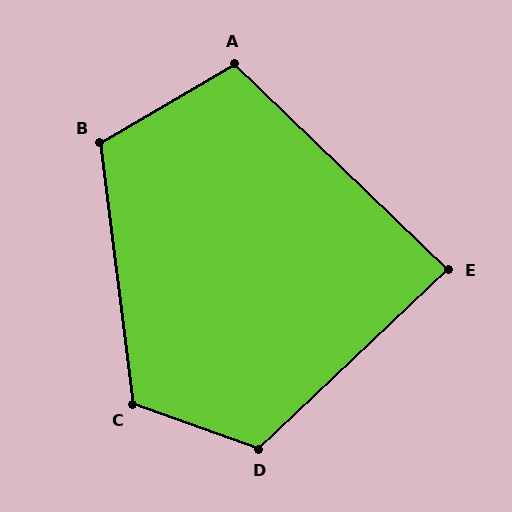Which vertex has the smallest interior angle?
E, at approximately 87 degrees.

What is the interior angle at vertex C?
Approximately 117 degrees (obtuse).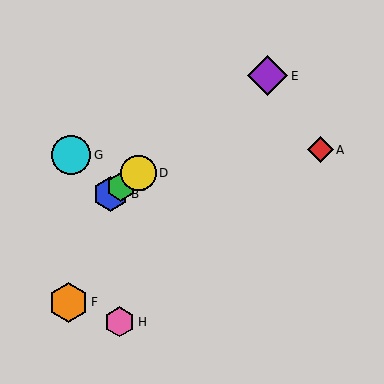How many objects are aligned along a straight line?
4 objects (B, C, D, E) are aligned along a straight line.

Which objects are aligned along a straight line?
Objects B, C, D, E are aligned along a straight line.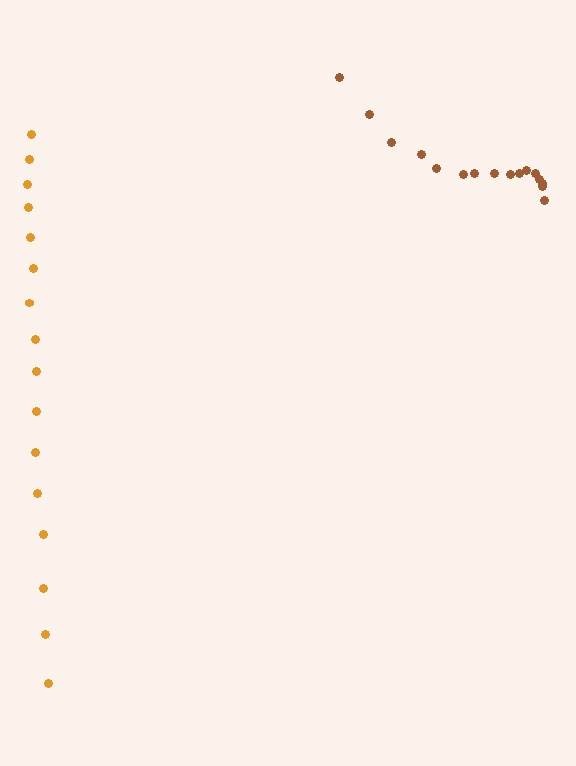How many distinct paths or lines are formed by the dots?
There are 2 distinct paths.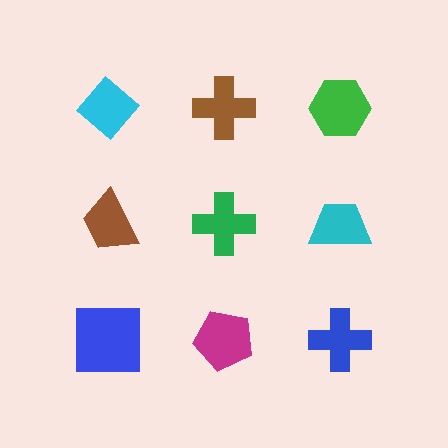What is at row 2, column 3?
A cyan trapezoid.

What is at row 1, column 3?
A green hexagon.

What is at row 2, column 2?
A green cross.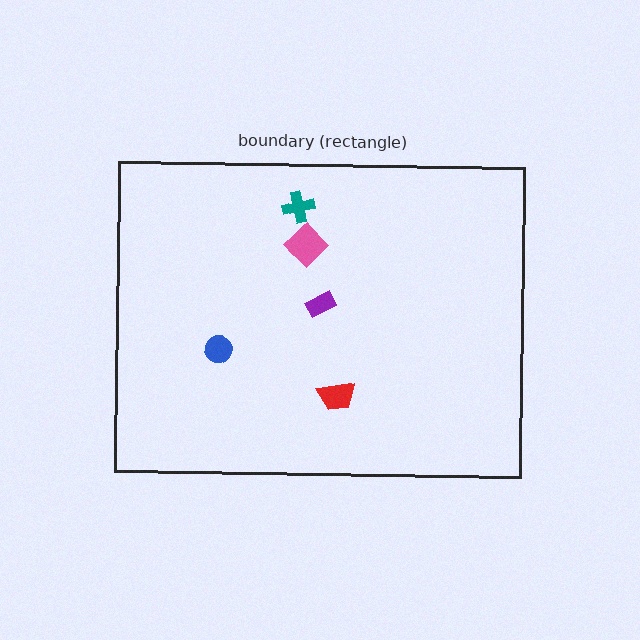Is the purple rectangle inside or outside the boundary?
Inside.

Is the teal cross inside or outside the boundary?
Inside.